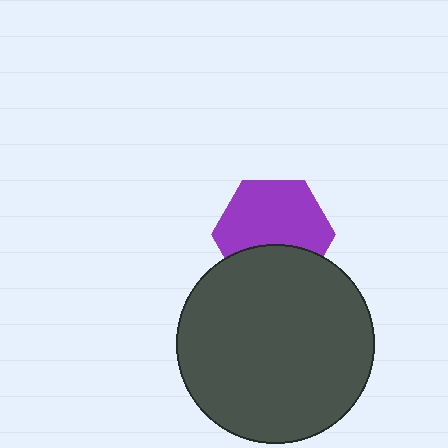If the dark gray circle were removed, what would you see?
You would see the complete purple hexagon.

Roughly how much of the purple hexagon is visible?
Most of it is visible (roughly 66%).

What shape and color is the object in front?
The object in front is a dark gray circle.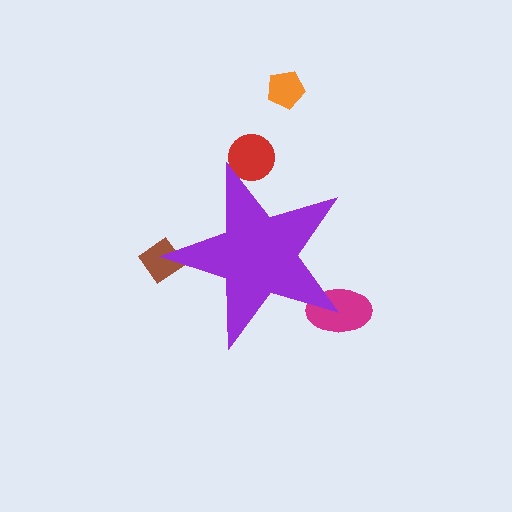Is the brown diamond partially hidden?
Yes, the brown diamond is partially hidden behind the purple star.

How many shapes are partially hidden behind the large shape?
3 shapes are partially hidden.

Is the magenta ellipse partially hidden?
Yes, the magenta ellipse is partially hidden behind the purple star.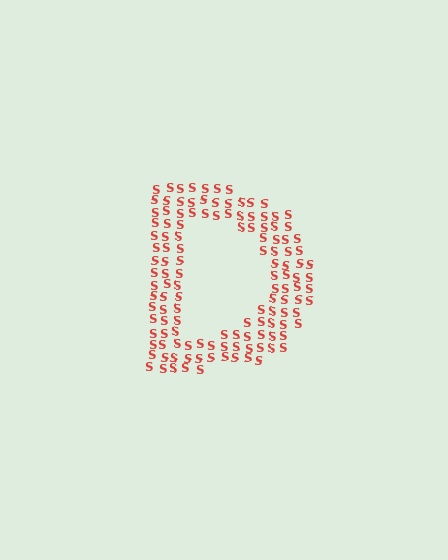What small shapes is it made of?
It is made of small letter S's.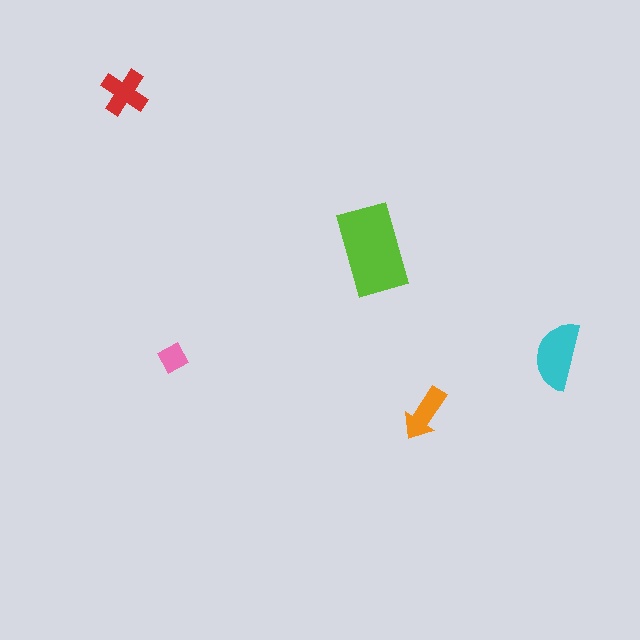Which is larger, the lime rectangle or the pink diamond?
The lime rectangle.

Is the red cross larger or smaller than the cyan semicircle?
Smaller.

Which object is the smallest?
The pink diamond.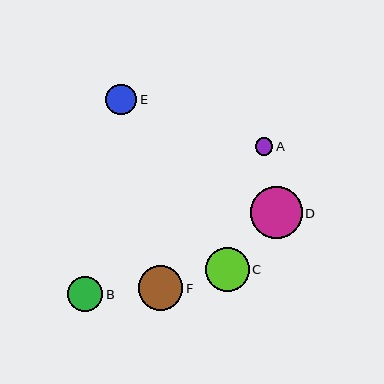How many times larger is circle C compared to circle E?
Circle C is approximately 1.4 times the size of circle E.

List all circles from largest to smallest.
From largest to smallest: D, F, C, B, E, A.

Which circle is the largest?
Circle D is the largest with a size of approximately 52 pixels.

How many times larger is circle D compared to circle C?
Circle D is approximately 1.2 times the size of circle C.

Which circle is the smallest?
Circle A is the smallest with a size of approximately 17 pixels.